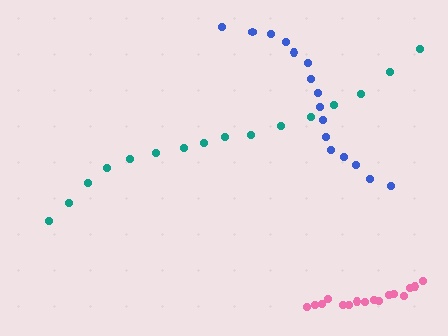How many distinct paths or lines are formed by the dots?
There are 3 distinct paths.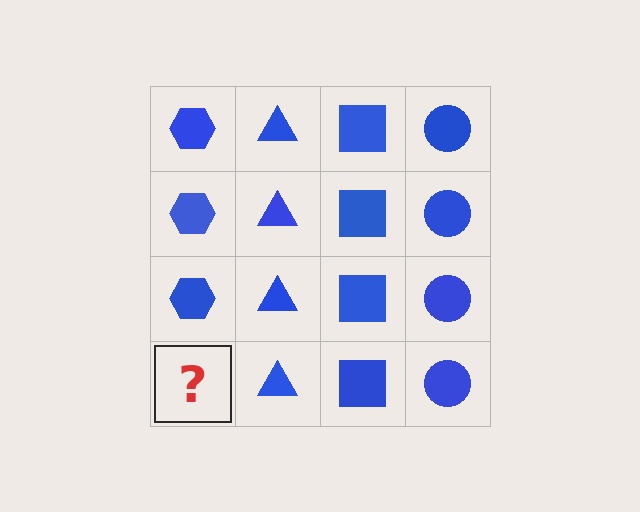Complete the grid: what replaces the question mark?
The question mark should be replaced with a blue hexagon.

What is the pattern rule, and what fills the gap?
The rule is that each column has a consistent shape. The gap should be filled with a blue hexagon.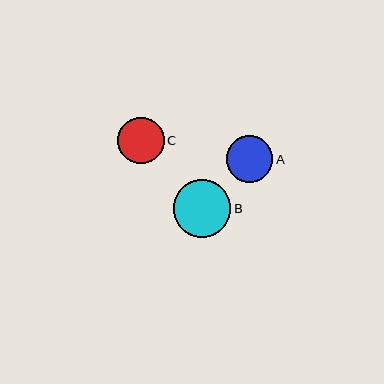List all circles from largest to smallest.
From largest to smallest: B, A, C.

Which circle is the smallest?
Circle C is the smallest with a size of approximately 46 pixels.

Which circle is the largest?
Circle B is the largest with a size of approximately 57 pixels.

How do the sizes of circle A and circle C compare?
Circle A and circle C are approximately the same size.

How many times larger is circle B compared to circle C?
Circle B is approximately 1.2 times the size of circle C.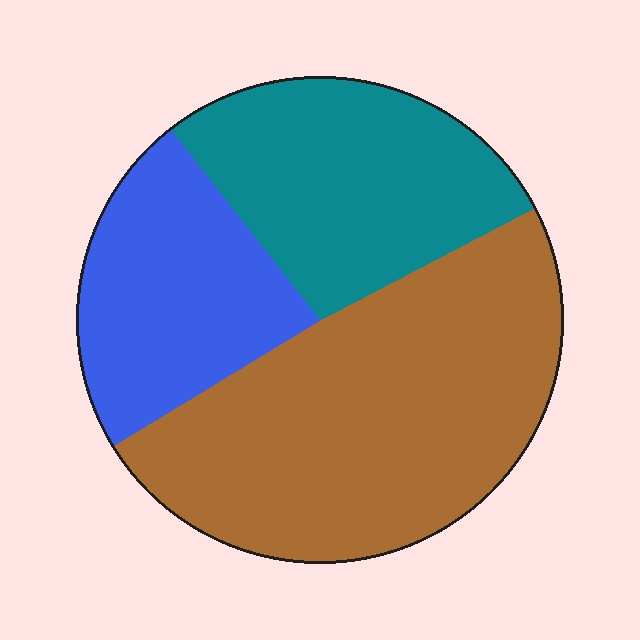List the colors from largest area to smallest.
From largest to smallest: brown, teal, blue.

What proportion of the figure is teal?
Teal covers around 30% of the figure.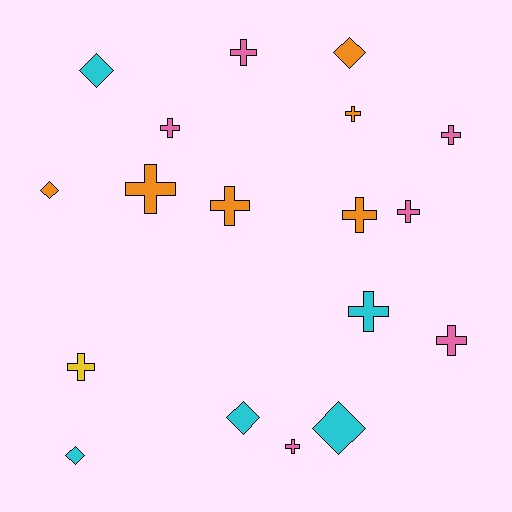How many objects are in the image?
There are 18 objects.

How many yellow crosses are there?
There is 1 yellow cross.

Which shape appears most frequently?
Cross, with 12 objects.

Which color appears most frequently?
Pink, with 6 objects.